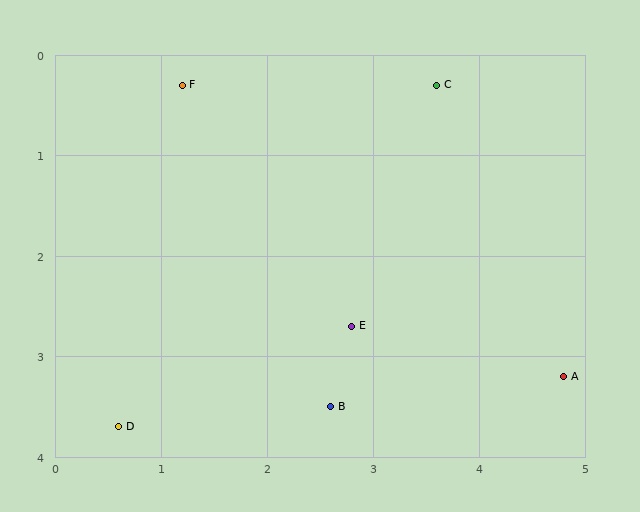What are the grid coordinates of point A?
Point A is at approximately (4.8, 3.2).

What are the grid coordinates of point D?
Point D is at approximately (0.6, 3.7).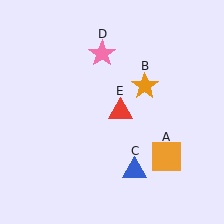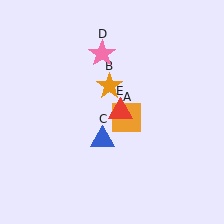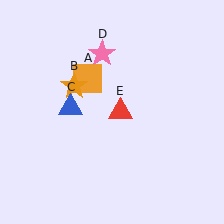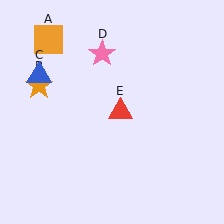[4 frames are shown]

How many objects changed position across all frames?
3 objects changed position: orange square (object A), orange star (object B), blue triangle (object C).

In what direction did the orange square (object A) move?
The orange square (object A) moved up and to the left.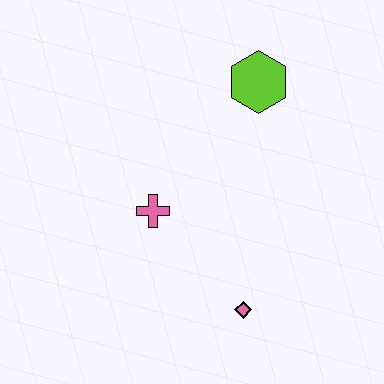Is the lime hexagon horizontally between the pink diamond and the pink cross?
No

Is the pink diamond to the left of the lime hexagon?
Yes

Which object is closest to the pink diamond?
The pink cross is closest to the pink diamond.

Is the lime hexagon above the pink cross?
Yes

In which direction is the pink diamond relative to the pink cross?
The pink diamond is below the pink cross.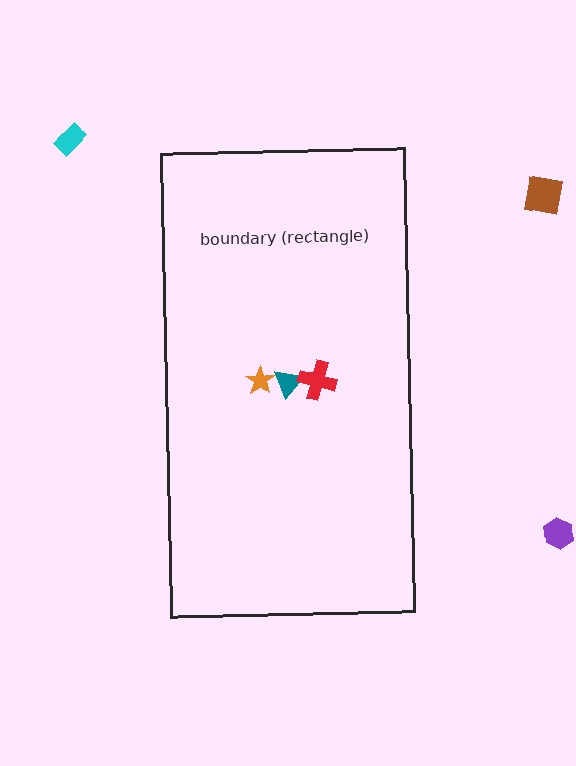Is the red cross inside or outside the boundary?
Inside.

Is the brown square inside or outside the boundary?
Outside.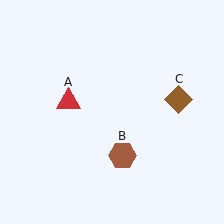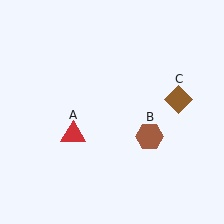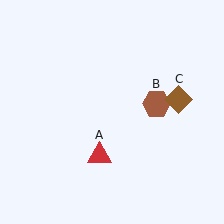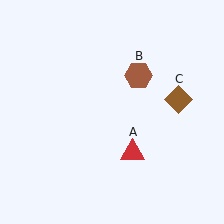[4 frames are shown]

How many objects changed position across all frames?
2 objects changed position: red triangle (object A), brown hexagon (object B).